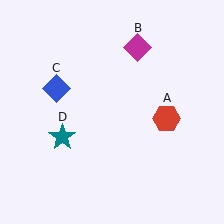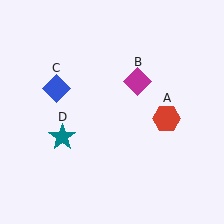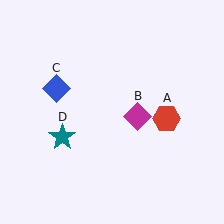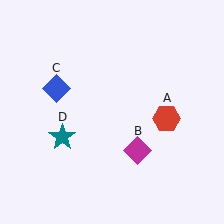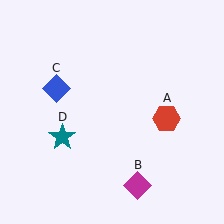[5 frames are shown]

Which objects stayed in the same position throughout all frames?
Red hexagon (object A) and blue diamond (object C) and teal star (object D) remained stationary.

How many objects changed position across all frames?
1 object changed position: magenta diamond (object B).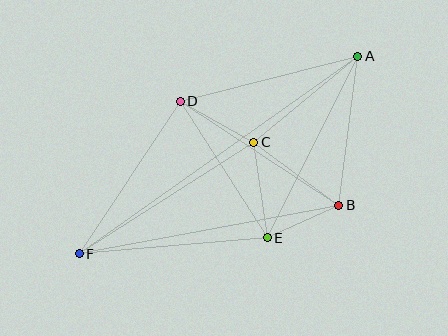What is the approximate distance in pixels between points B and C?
The distance between B and C is approximately 106 pixels.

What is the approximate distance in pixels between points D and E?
The distance between D and E is approximately 162 pixels.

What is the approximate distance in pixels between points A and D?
The distance between A and D is approximately 183 pixels.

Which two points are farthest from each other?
Points A and F are farthest from each other.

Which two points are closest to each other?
Points B and E are closest to each other.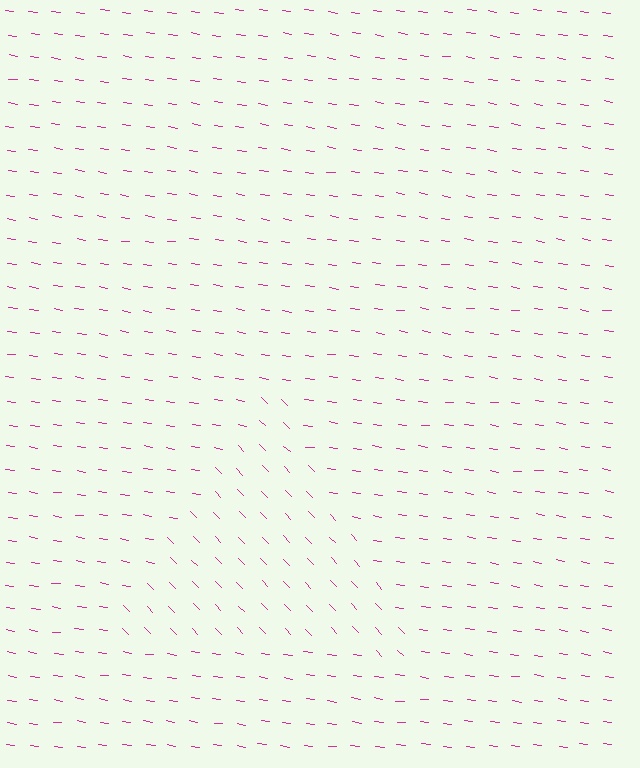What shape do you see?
I see a triangle.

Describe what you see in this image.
The image is filled with small magenta line segments. A triangle region in the image has lines oriented differently from the surrounding lines, creating a visible texture boundary.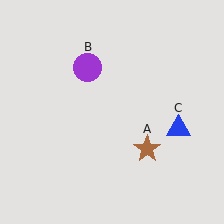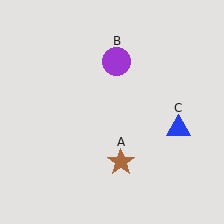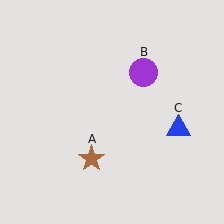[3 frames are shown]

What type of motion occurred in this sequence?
The brown star (object A), purple circle (object B) rotated clockwise around the center of the scene.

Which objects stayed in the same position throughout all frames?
Blue triangle (object C) remained stationary.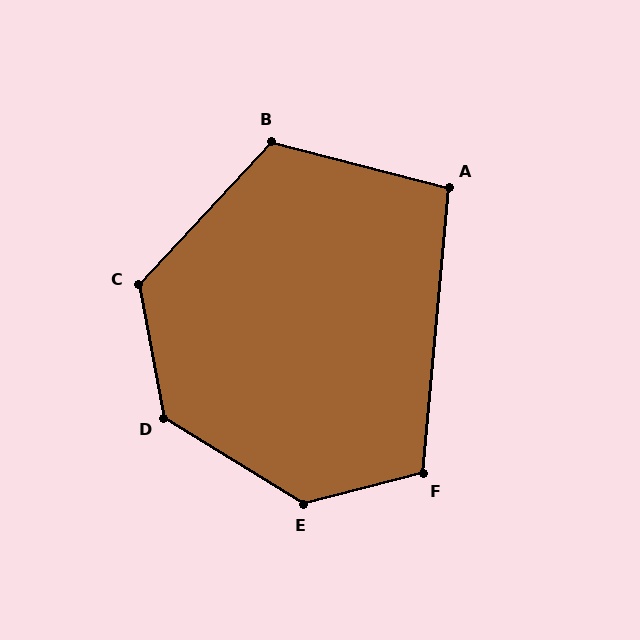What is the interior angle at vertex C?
Approximately 127 degrees (obtuse).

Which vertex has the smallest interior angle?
A, at approximately 99 degrees.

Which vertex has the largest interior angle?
E, at approximately 134 degrees.